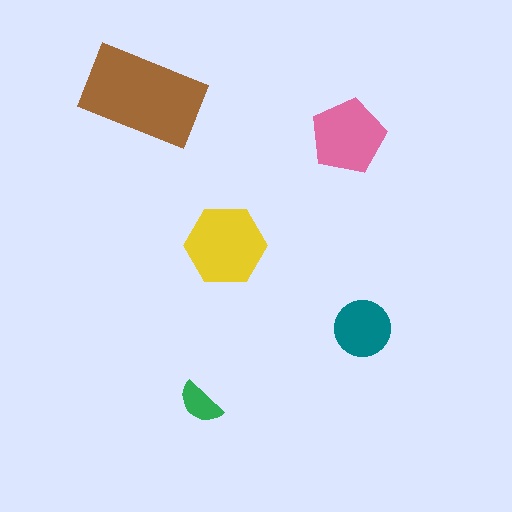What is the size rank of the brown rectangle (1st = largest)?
1st.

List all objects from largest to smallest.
The brown rectangle, the yellow hexagon, the pink pentagon, the teal circle, the green semicircle.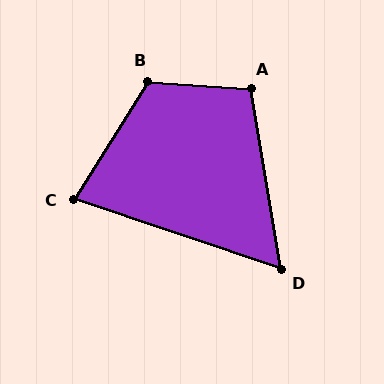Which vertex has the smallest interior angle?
D, at approximately 62 degrees.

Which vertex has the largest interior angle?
B, at approximately 118 degrees.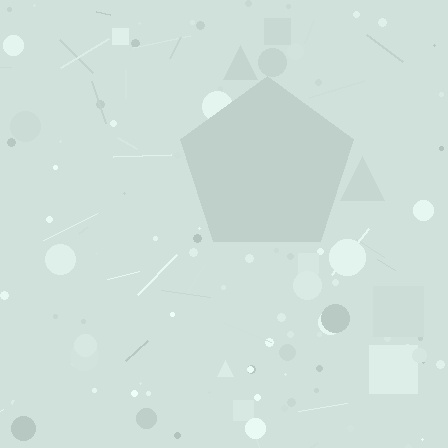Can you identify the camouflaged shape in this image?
The camouflaged shape is a pentagon.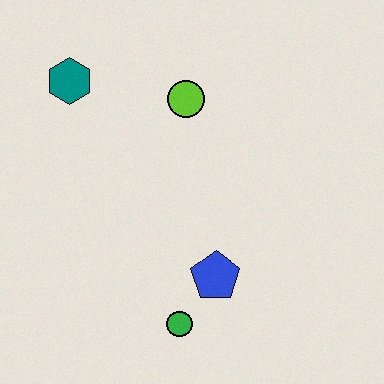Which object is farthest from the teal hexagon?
The green circle is farthest from the teal hexagon.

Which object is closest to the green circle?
The blue pentagon is closest to the green circle.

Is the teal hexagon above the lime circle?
Yes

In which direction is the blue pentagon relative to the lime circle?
The blue pentagon is below the lime circle.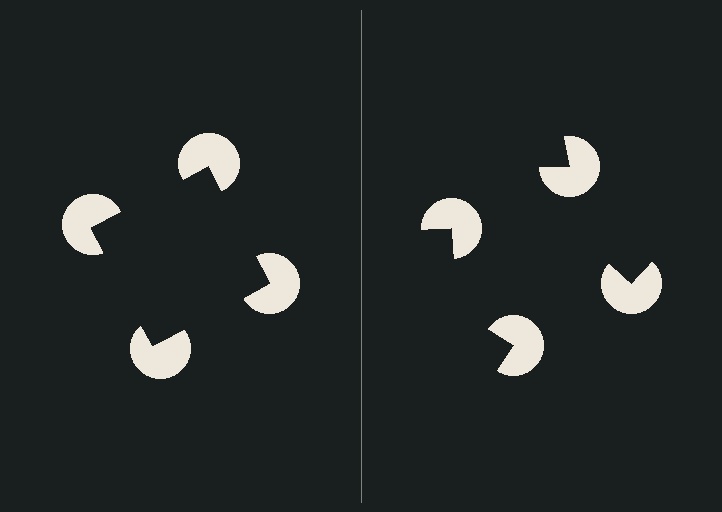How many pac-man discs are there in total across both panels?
8 — 4 on each side.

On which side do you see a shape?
An illusory square appears on the left side. On the right side the wedge cuts are rotated, so no coherent shape forms.